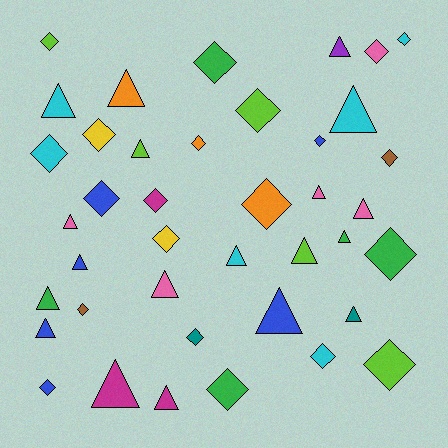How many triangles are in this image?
There are 19 triangles.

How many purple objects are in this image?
There is 1 purple object.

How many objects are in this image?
There are 40 objects.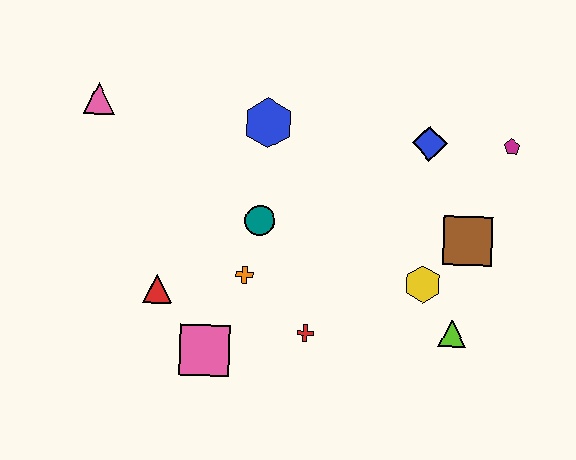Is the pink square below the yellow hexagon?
Yes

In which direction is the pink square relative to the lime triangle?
The pink square is to the left of the lime triangle.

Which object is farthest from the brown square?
The pink triangle is farthest from the brown square.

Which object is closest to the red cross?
The orange cross is closest to the red cross.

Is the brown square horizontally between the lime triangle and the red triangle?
No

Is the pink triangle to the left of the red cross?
Yes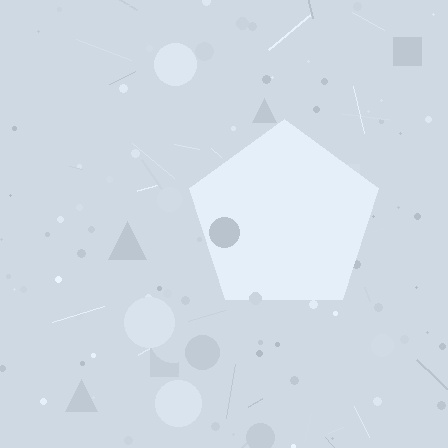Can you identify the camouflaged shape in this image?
The camouflaged shape is a pentagon.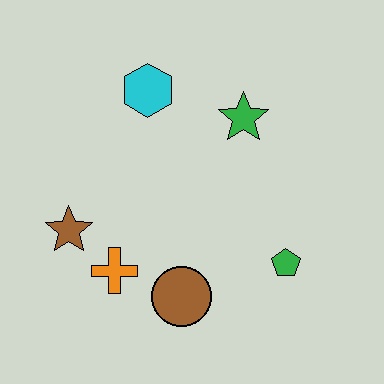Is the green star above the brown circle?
Yes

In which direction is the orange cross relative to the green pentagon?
The orange cross is to the left of the green pentagon.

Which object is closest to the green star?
The cyan hexagon is closest to the green star.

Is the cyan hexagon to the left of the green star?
Yes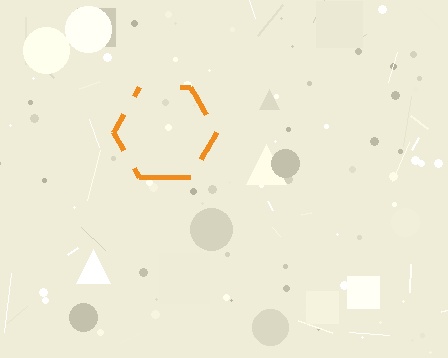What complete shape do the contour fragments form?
The contour fragments form a hexagon.